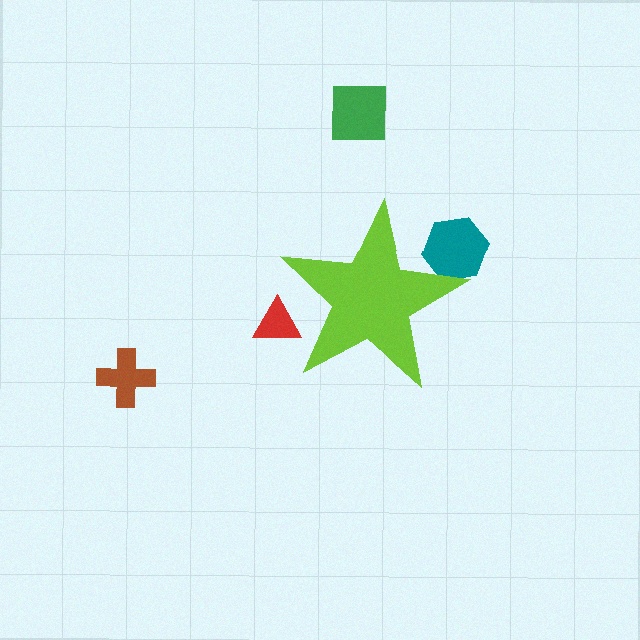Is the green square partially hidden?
No, the green square is fully visible.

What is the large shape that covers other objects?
A lime star.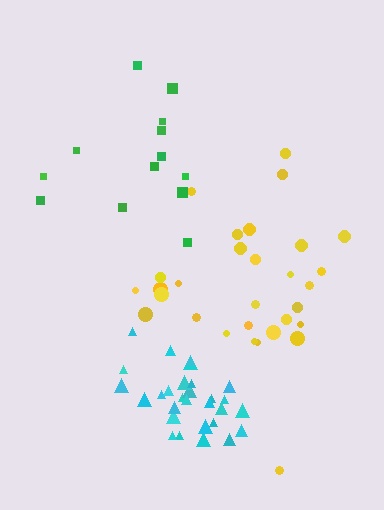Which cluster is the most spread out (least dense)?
Green.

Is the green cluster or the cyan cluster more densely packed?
Cyan.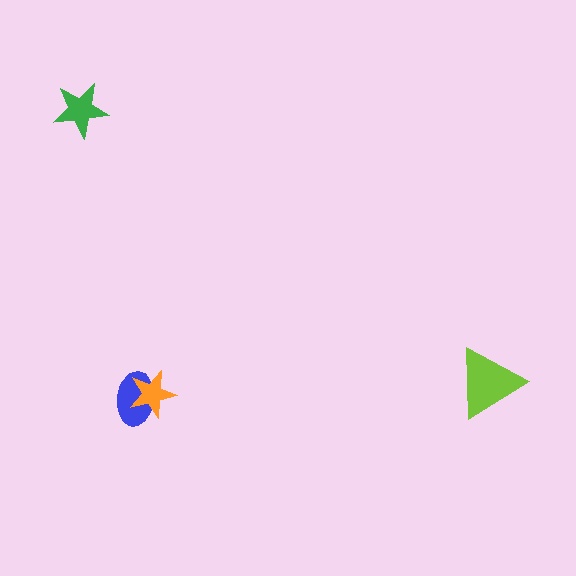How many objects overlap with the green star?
0 objects overlap with the green star.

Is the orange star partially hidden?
No, no other shape covers it.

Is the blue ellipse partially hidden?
Yes, it is partially covered by another shape.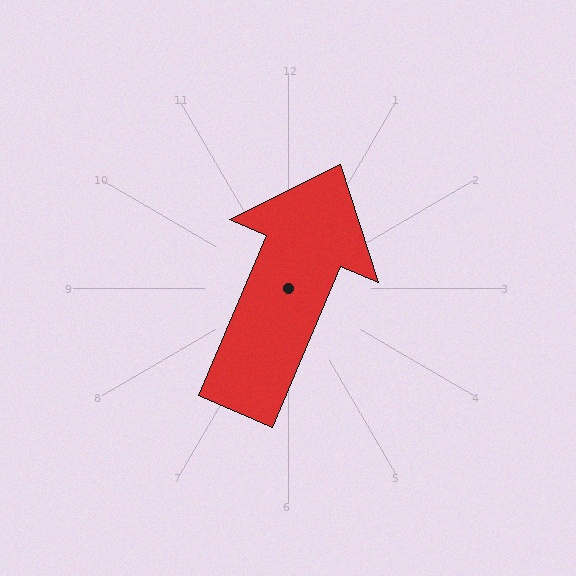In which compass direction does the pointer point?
Northeast.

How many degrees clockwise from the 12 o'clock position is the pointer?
Approximately 23 degrees.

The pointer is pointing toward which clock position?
Roughly 1 o'clock.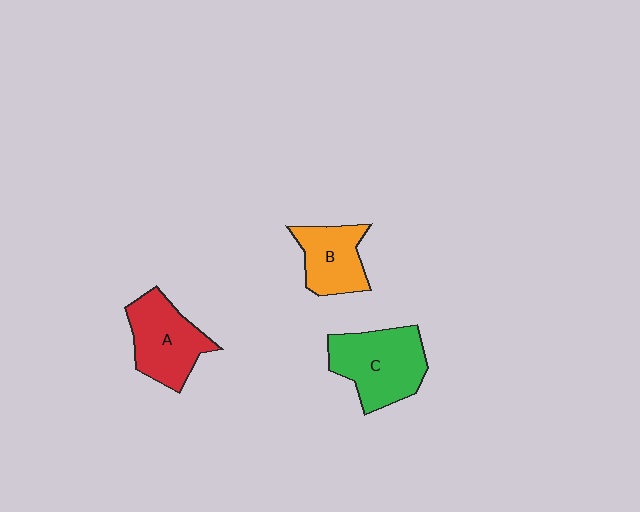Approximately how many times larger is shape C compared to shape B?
Approximately 1.5 times.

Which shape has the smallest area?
Shape B (orange).